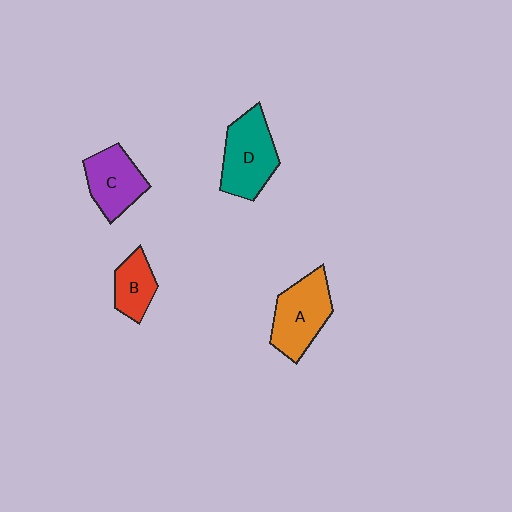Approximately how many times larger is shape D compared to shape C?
Approximately 1.2 times.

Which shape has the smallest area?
Shape B (red).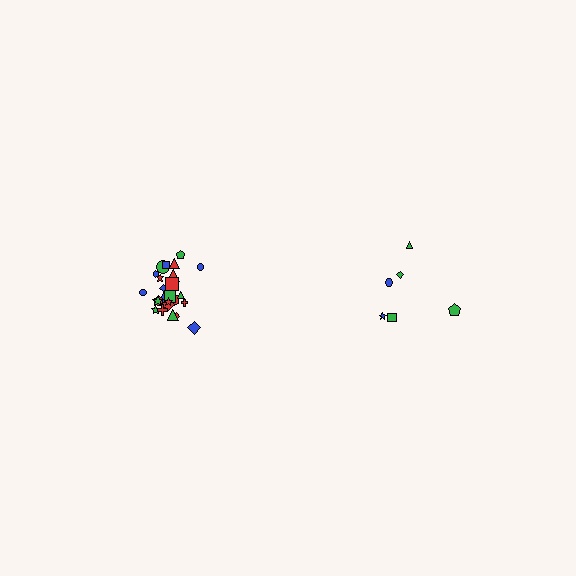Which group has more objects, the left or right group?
The left group.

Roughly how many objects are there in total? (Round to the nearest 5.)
Roughly 30 objects in total.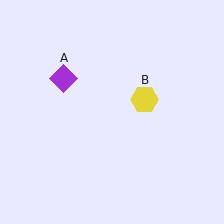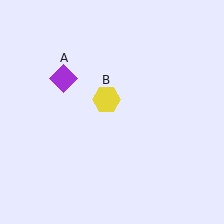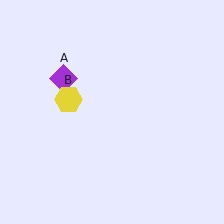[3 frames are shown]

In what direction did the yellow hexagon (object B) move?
The yellow hexagon (object B) moved left.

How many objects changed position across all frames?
1 object changed position: yellow hexagon (object B).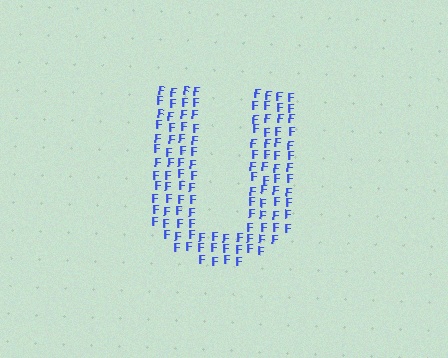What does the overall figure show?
The overall figure shows the letter U.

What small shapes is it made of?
It is made of small letter F's.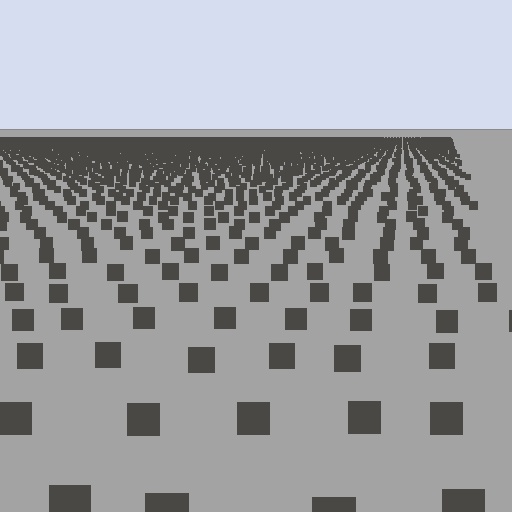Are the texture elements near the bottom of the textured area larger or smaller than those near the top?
Larger. Near the bottom, elements are closer to the viewer and appear at a bigger on-screen size.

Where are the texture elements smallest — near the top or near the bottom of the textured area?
Near the top.